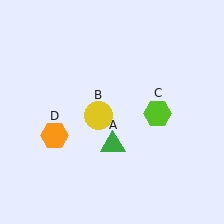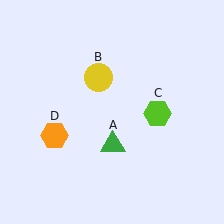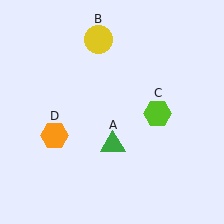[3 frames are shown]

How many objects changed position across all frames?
1 object changed position: yellow circle (object B).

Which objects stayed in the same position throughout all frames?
Green triangle (object A) and lime hexagon (object C) and orange hexagon (object D) remained stationary.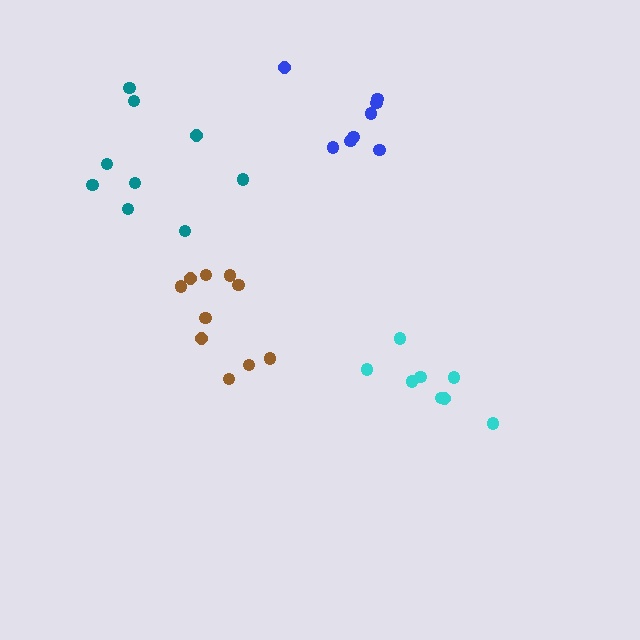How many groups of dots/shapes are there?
There are 4 groups.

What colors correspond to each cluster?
The clusters are colored: teal, brown, cyan, blue.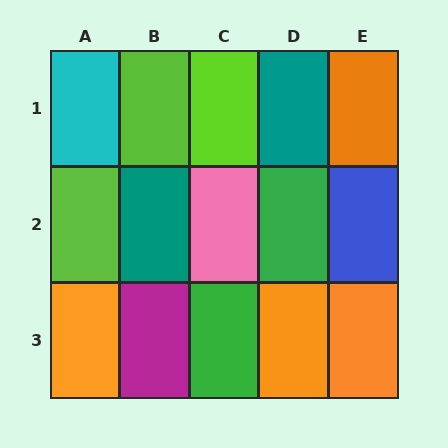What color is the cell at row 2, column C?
Pink.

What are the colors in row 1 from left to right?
Cyan, lime, lime, teal, orange.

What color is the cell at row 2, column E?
Blue.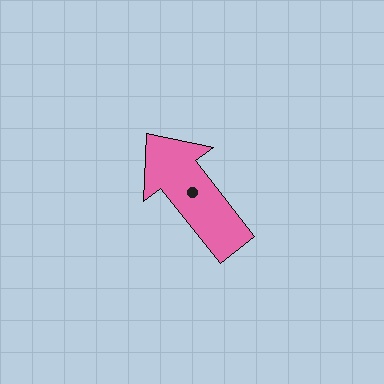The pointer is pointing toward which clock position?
Roughly 11 o'clock.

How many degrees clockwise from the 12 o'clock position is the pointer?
Approximately 322 degrees.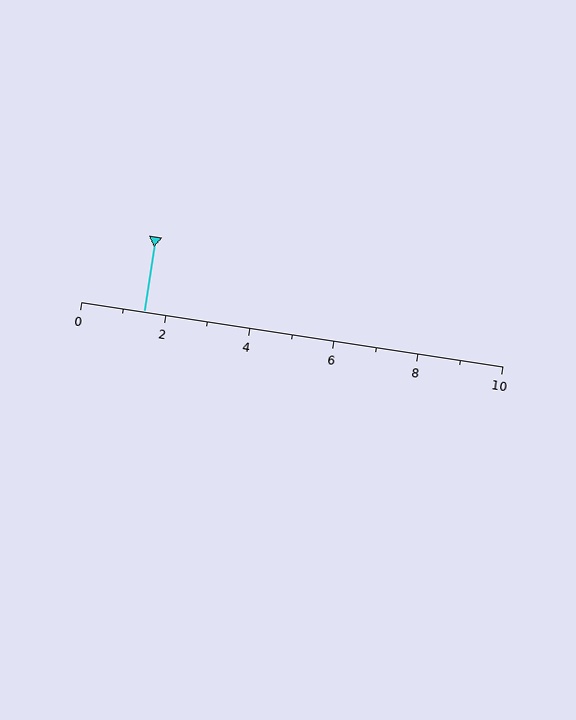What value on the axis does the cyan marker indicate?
The marker indicates approximately 1.5.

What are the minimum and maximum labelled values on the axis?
The axis runs from 0 to 10.